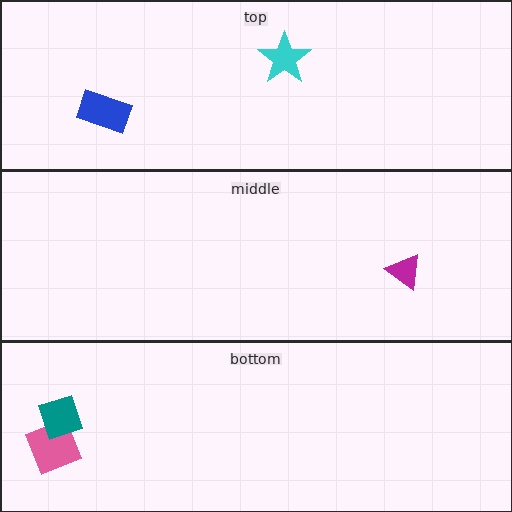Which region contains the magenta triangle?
The middle region.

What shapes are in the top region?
The cyan star, the blue rectangle.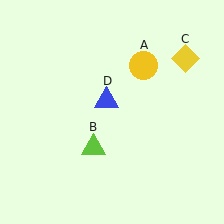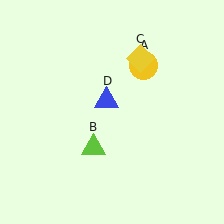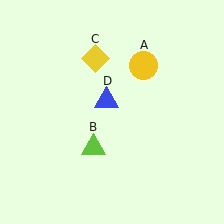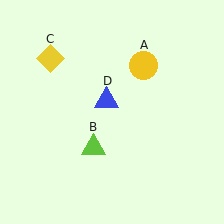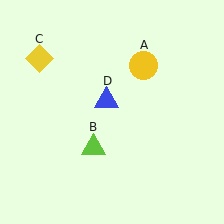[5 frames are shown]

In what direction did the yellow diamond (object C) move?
The yellow diamond (object C) moved left.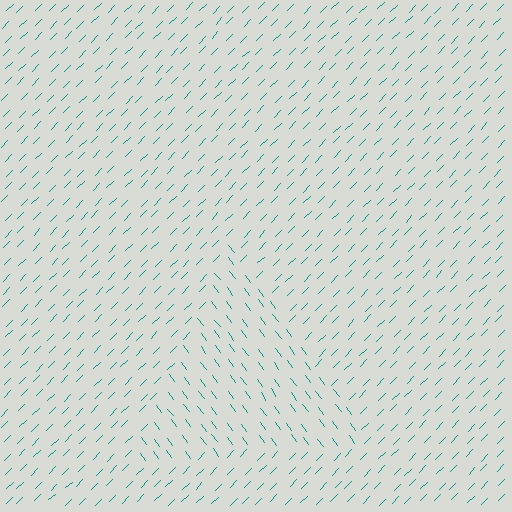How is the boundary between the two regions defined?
The boundary is defined purely by a change in line orientation (approximately 81 degrees difference). All lines are the same color and thickness.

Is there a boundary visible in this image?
Yes, there is a texture boundary formed by a change in line orientation.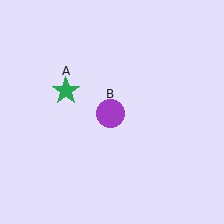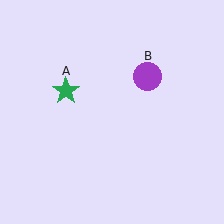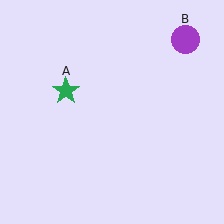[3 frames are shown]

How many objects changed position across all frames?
1 object changed position: purple circle (object B).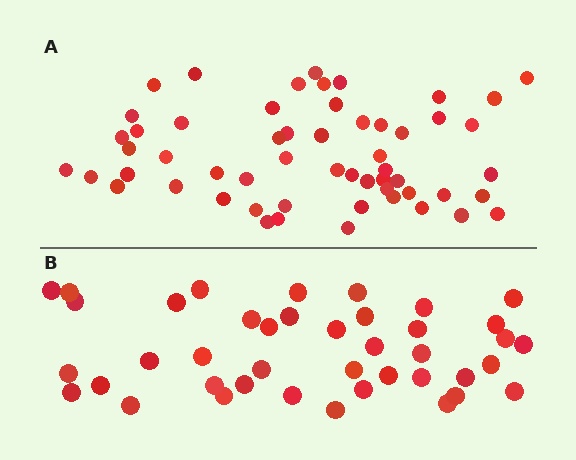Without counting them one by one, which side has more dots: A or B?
Region A (the top region) has more dots.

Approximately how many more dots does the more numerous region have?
Region A has approximately 15 more dots than region B.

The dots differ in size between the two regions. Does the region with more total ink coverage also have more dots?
No. Region B has more total ink coverage because its dots are larger, but region A actually contains more individual dots. Total area can be misleading — the number of items is what matters here.